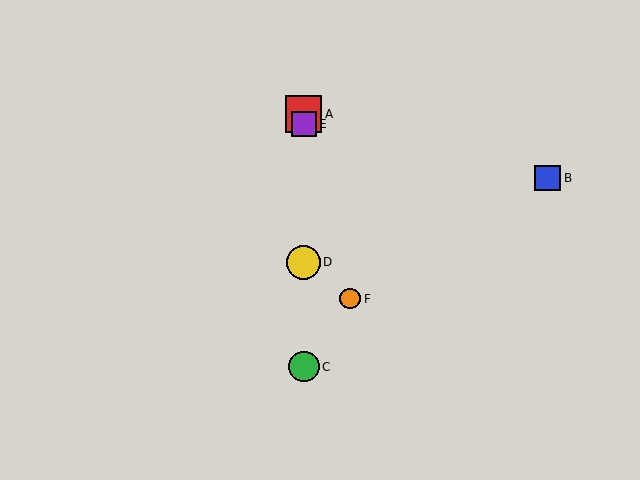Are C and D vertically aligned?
Yes, both are at x≈304.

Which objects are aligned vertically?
Objects A, C, D, E are aligned vertically.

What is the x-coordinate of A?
Object A is at x≈304.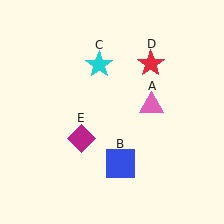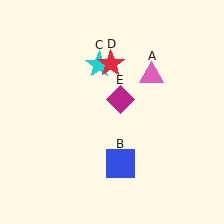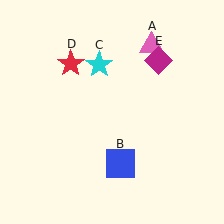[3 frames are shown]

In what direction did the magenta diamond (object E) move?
The magenta diamond (object E) moved up and to the right.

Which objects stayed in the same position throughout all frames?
Blue square (object B) and cyan star (object C) remained stationary.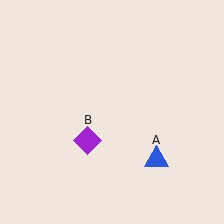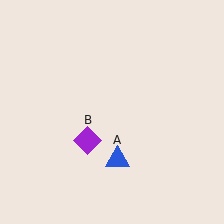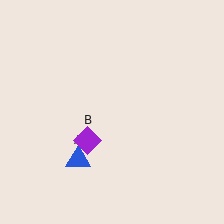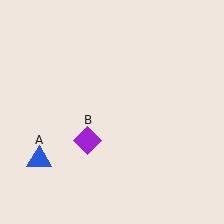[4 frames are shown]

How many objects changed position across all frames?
1 object changed position: blue triangle (object A).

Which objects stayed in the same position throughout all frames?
Purple diamond (object B) remained stationary.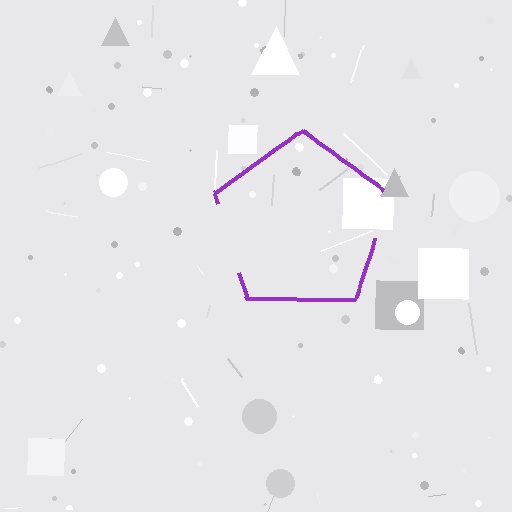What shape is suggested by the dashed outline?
The dashed outline suggests a pentagon.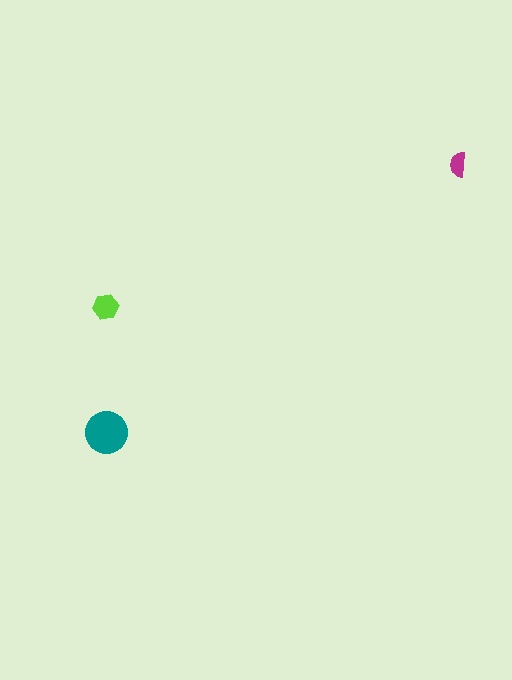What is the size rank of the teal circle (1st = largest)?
1st.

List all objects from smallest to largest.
The magenta semicircle, the lime hexagon, the teal circle.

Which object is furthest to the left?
The lime hexagon is leftmost.